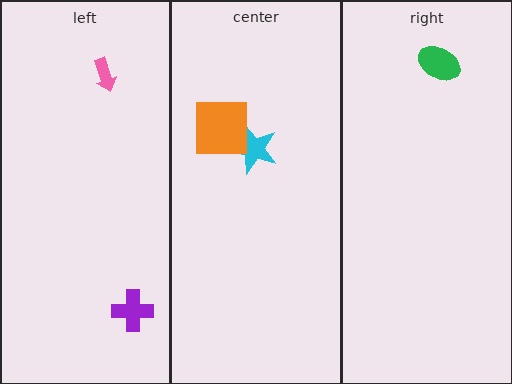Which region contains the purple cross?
The left region.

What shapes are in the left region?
The purple cross, the pink arrow.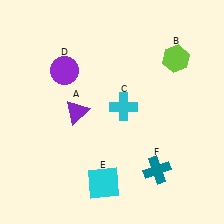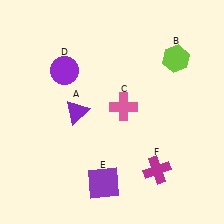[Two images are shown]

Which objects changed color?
C changed from cyan to pink. E changed from cyan to purple. F changed from teal to magenta.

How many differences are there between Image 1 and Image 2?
There are 3 differences between the two images.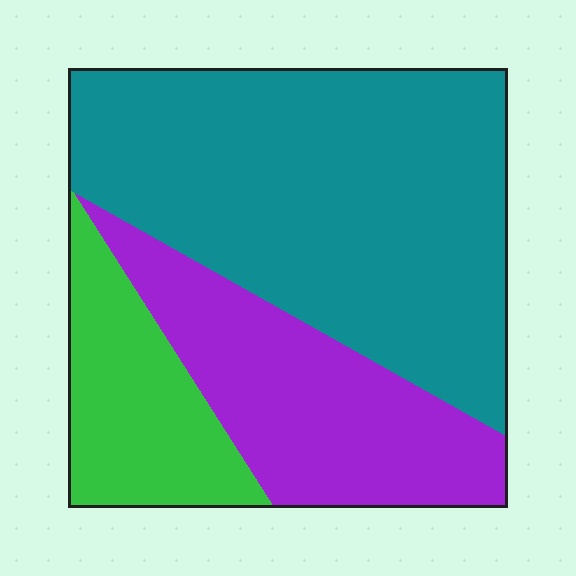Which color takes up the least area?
Green, at roughly 15%.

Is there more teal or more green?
Teal.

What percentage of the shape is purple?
Purple takes up about one quarter (1/4) of the shape.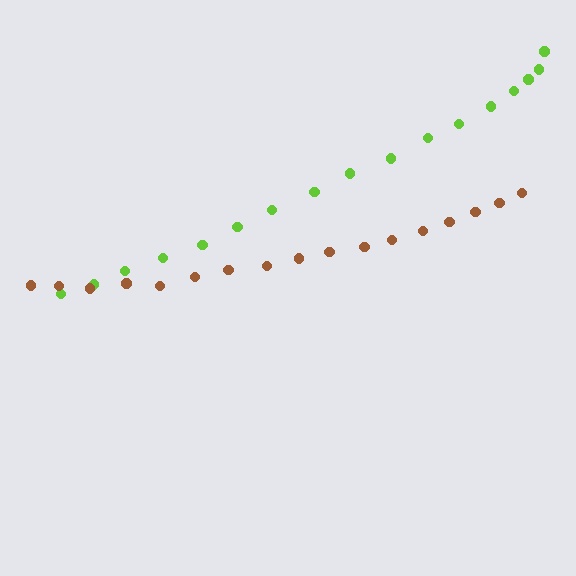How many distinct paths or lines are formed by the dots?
There are 2 distinct paths.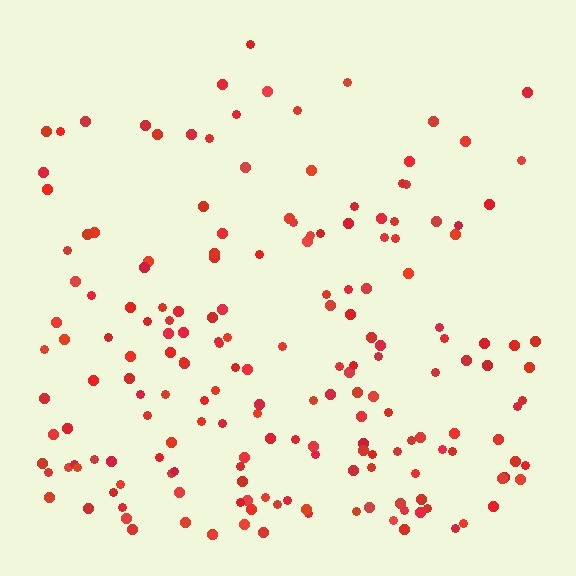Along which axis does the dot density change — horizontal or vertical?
Vertical.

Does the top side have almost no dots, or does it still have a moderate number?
Still a moderate number, just noticeably fewer than the bottom.